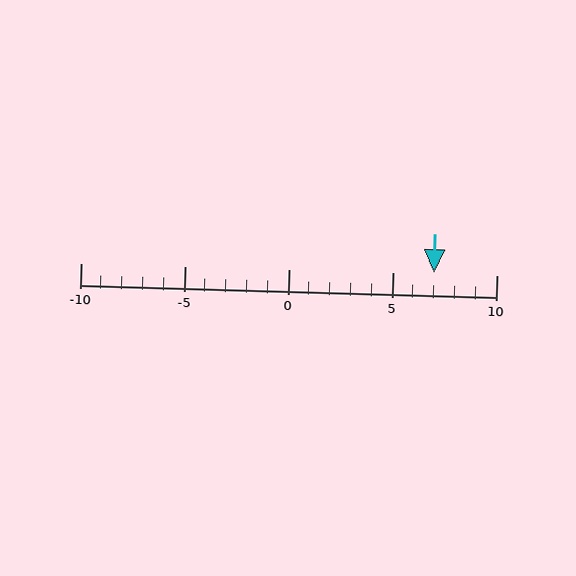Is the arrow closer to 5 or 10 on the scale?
The arrow is closer to 5.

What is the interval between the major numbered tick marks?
The major tick marks are spaced 5 units apart.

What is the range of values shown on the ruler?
The ruler shows values from -10 to 10.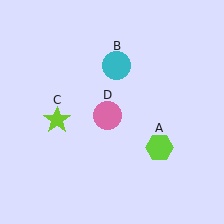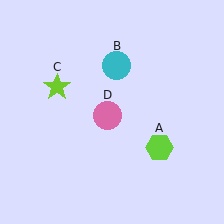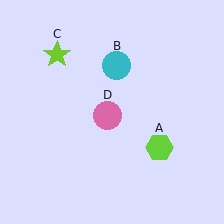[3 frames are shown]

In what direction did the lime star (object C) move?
The lime star (object C) moved up.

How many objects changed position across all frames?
1 object changed position: lime star (object C).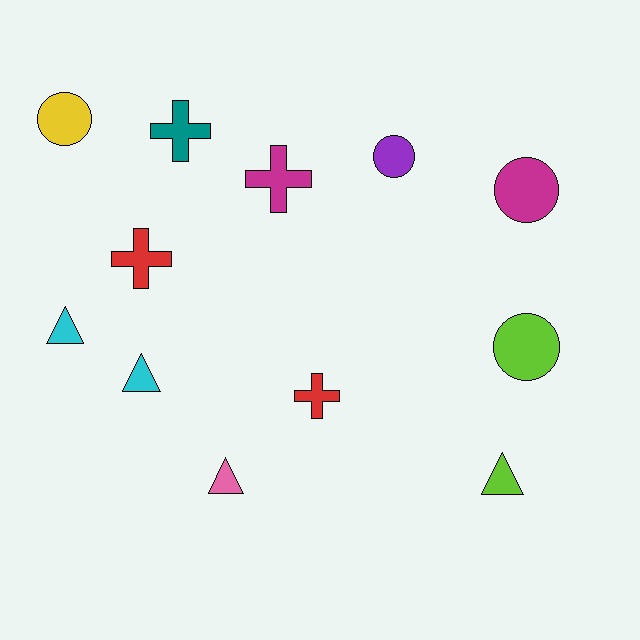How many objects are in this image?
There are 12 objects.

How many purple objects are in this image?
There is 1 purple object.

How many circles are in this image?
There are 4 circles.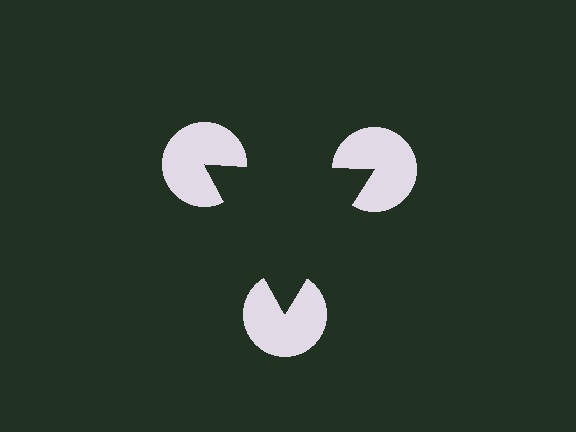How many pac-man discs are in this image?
There are 3 — one at each vertex of the illusory triangle.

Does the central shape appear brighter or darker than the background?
It typically appears slightly darker than the background, even though no actual brightness change is drawn.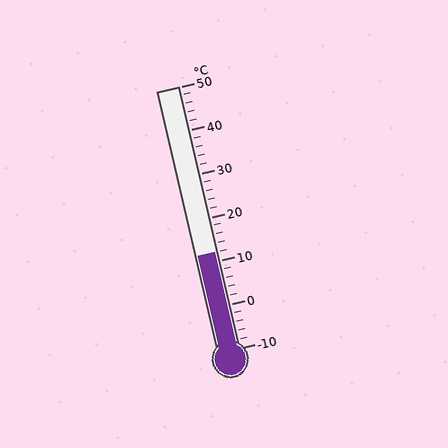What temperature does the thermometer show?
The thermometer shows approximately 12°C.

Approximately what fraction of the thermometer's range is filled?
The thermometer is filled to approximately 35% of its range.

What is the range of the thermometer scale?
The thermometer scale ranges from -10°C to 50°C.